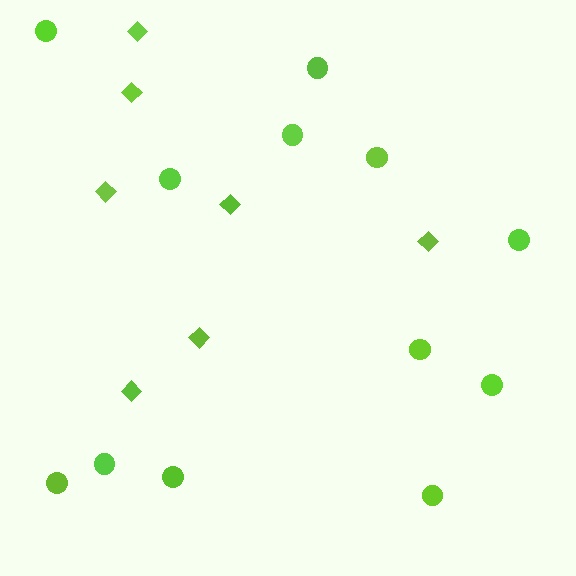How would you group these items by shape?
There are 2 groups: one group of diamonds (7) and one group of circles (12).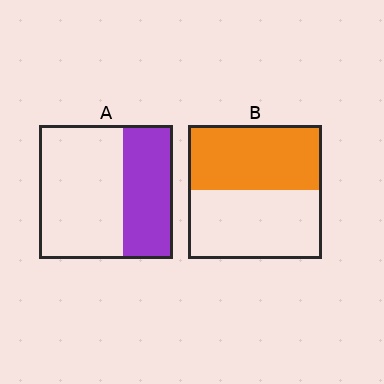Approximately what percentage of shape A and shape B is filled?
A is approximately 35% and B is approximately 50%.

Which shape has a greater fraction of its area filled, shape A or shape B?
Shape B.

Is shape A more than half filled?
No.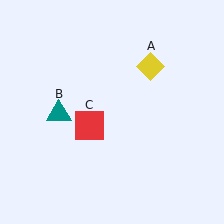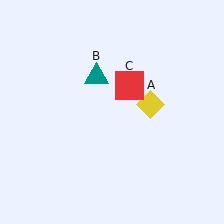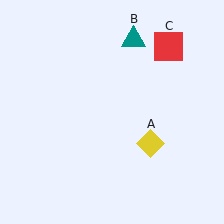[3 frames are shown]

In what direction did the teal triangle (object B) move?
The teal triangle (object B) moved up and to the right.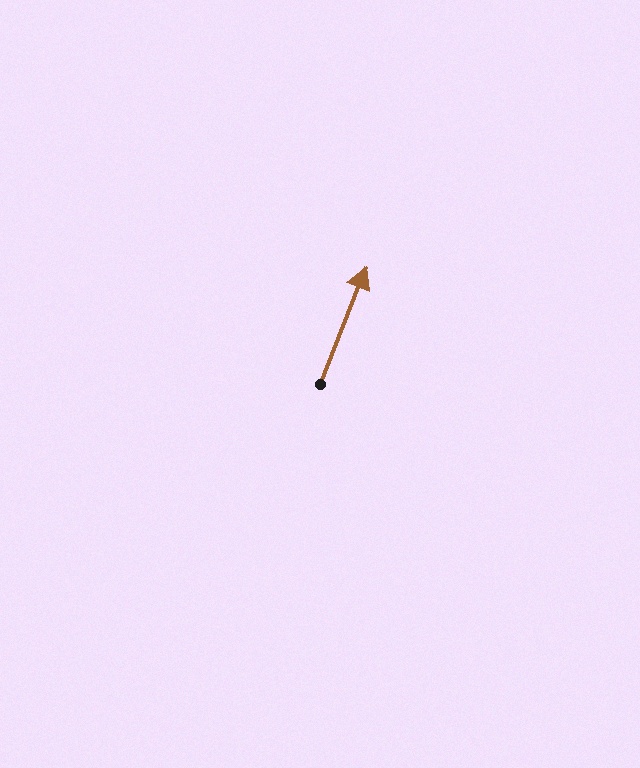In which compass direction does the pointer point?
North.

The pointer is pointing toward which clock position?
Roughly 1 o'clock.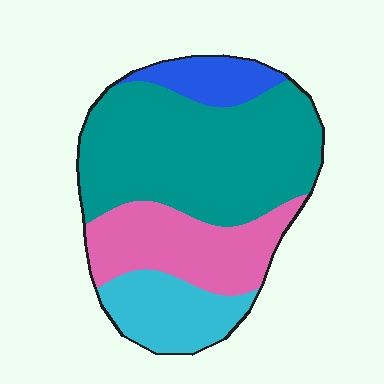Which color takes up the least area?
Blue, at roughly 10%.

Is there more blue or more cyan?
Cyan.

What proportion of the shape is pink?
Pink takes up about one quarter (1/4) of the shape.